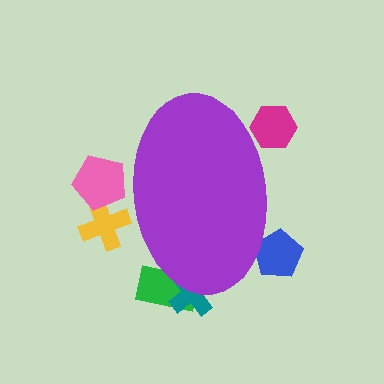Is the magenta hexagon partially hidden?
Yes, the magenta hexagon is partially hidden behind the purple ellipse.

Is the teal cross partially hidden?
Yes, the teal cross is partially hidden behind the purple ellipse.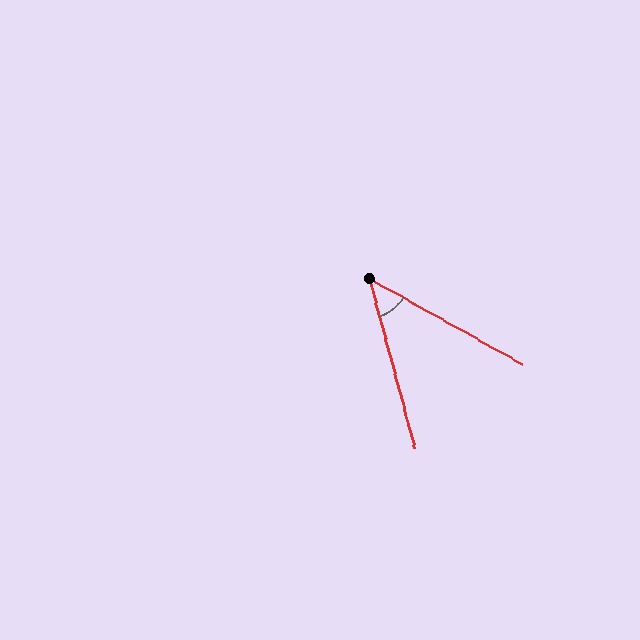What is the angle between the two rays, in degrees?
Approximately 46 degrees.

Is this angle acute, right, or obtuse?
It is acute.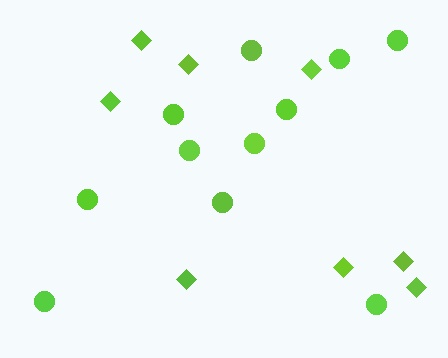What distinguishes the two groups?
There are 2 groups: one group of circles (11) and one group of diamonds (8).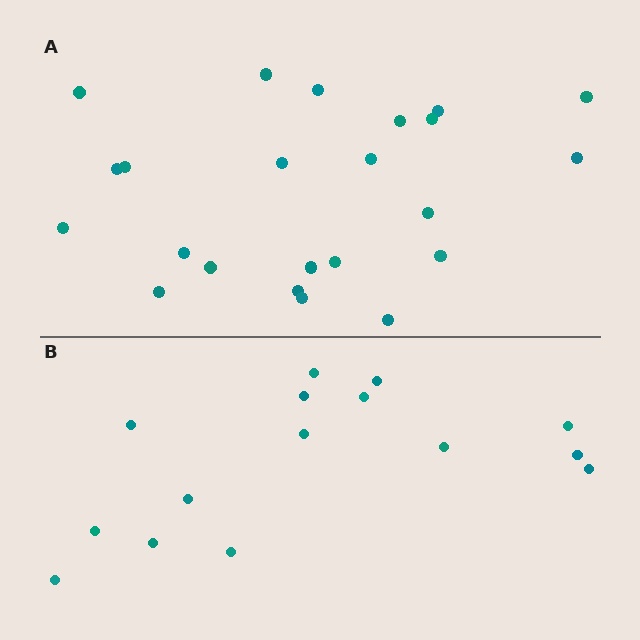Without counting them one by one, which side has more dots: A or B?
Region A (the top region) has more dots.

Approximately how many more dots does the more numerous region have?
Region A has roughly 8 or so more dots than region B.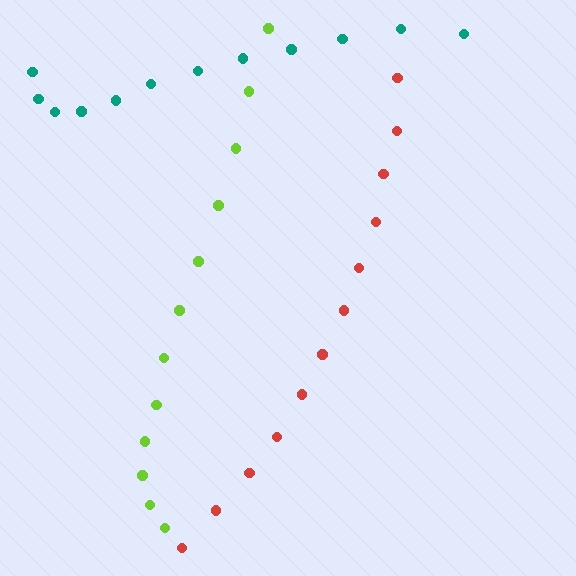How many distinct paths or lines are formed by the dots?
There are 3 distinct paths.